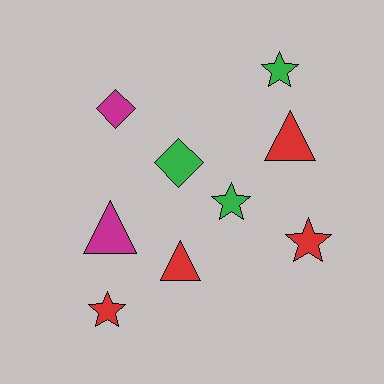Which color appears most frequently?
Red, with 4 objects.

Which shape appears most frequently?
Star, with 4 objects.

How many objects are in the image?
There are 9 objects.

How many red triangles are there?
There are 2 red triangles.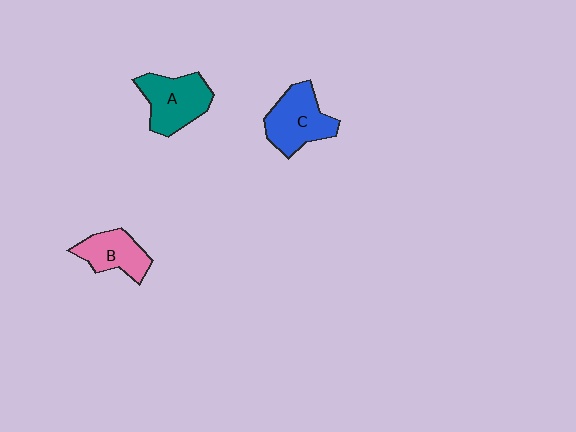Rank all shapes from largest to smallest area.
From largest to smallest: C (blue), A (teal), B (pink).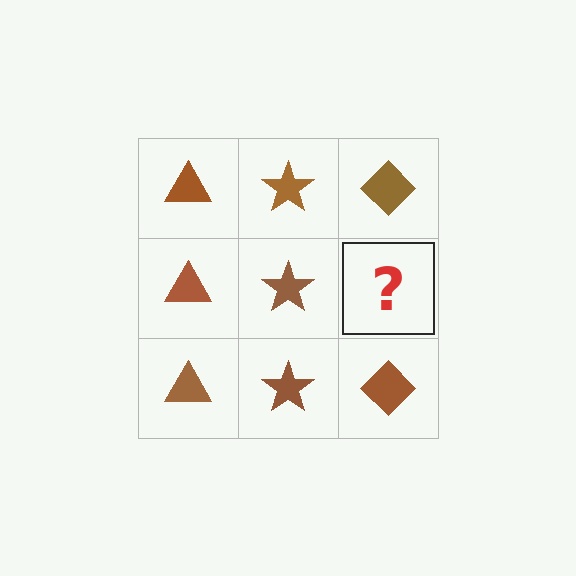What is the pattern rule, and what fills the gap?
The rule is that each column has a consistent shape. The gap should be filled with a brown diamond.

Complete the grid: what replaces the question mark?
The question mark should be replaced with a brown diamond.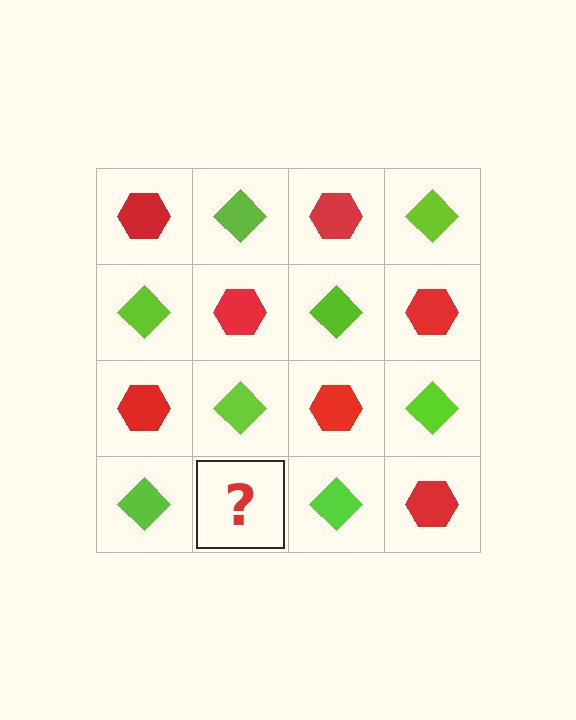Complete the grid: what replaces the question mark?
The question mark should be replaced with a red hexagon.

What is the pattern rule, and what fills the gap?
The rule is that it alternates red hexagon and lime diamond in a checkerboard pattern. The gap should be filled with a red hexagon.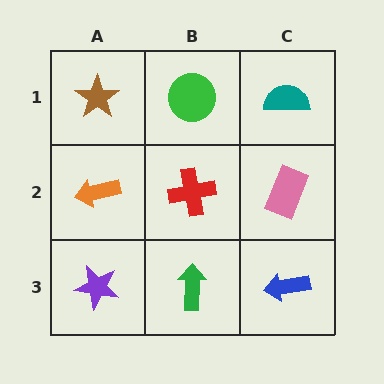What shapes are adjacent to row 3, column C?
A pink rectangle (row 2, column C), a green arrow (row 3, column B).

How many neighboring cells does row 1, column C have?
2.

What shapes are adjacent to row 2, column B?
A green circle (row 1, column B), a green arrow (row 3, column B), an orange arrow (row 2, column A), a pink rectangle (row 2, column C).